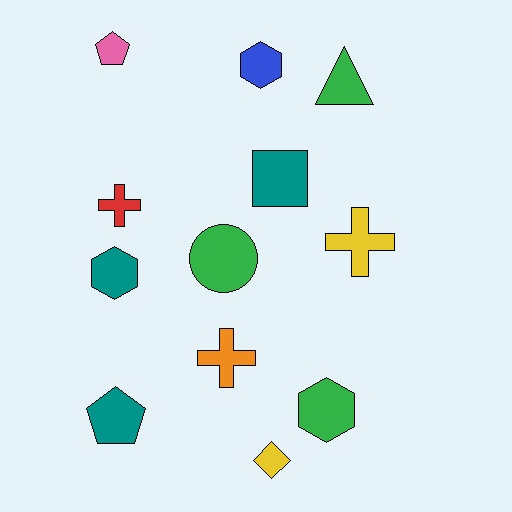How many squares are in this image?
There is 1 square.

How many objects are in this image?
There are 12 objects.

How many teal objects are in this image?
There are 3 teal objects.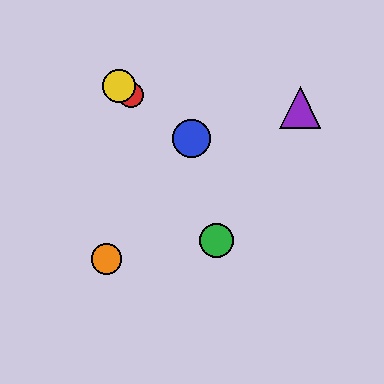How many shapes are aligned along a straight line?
3 shapes (the red circle, the blue circle, the yellow circle) are aligned along a straight line.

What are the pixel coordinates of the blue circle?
The blue circle is at (191, 139).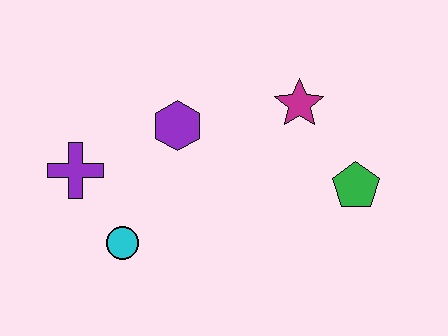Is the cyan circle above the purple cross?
No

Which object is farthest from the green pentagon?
The purple cross is farthest from the green pentagon.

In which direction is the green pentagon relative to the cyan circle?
The green pentagon is to the right of the cyan circle.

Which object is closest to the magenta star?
The green pentagon is closest to the magenta star.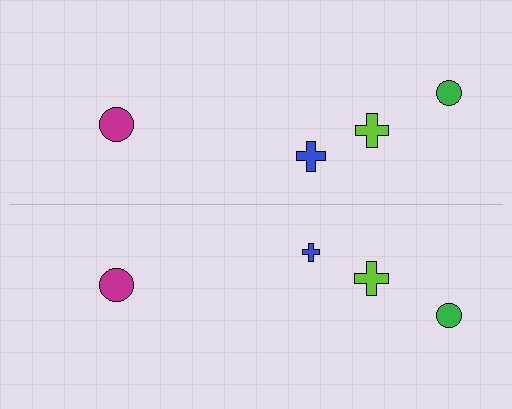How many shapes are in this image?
There are 8 shapes in this image.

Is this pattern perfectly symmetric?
No, the pattern is not perfectly symmetric. The blue cross on the bottom side has a different size than its mirror counterpart.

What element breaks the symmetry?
The blue cross on the bottom side has a different size than its mirror counterpart.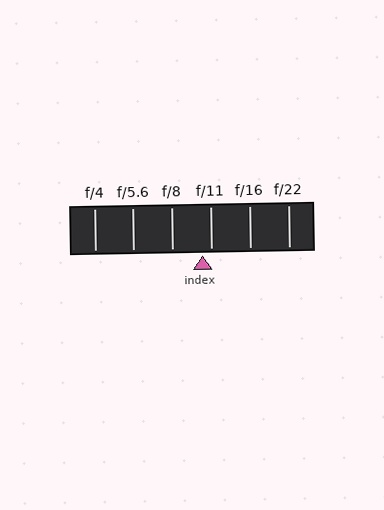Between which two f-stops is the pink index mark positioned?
The index mark is between f/8 and f/11.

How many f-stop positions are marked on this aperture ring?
There are 6 f-stop positions marked.